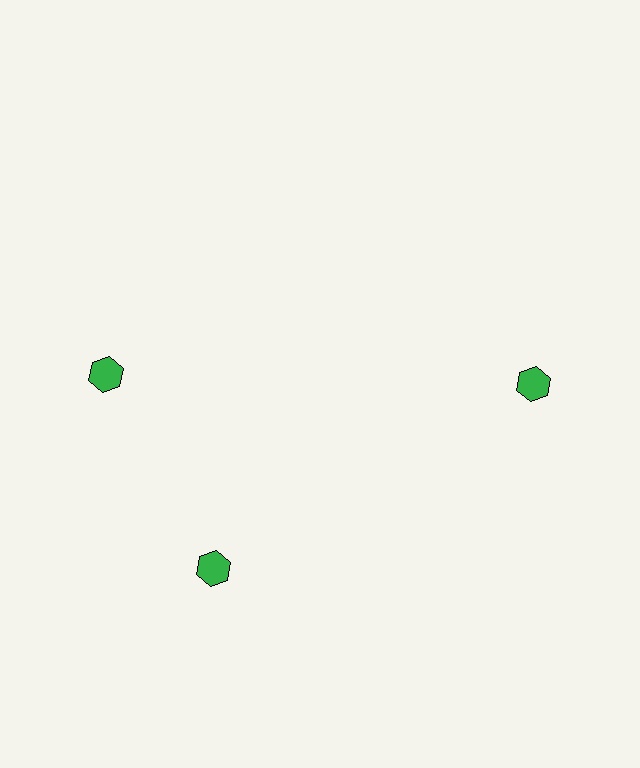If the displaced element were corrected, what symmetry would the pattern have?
It would have 3-fold rotational symmetry — the pattern would map onto itself every 120 degrees.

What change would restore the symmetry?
The symmetry would be restored by rotating it back into even spacing with its neighbors so that all 3 hexagons sit at equal angles and equal distance from the center.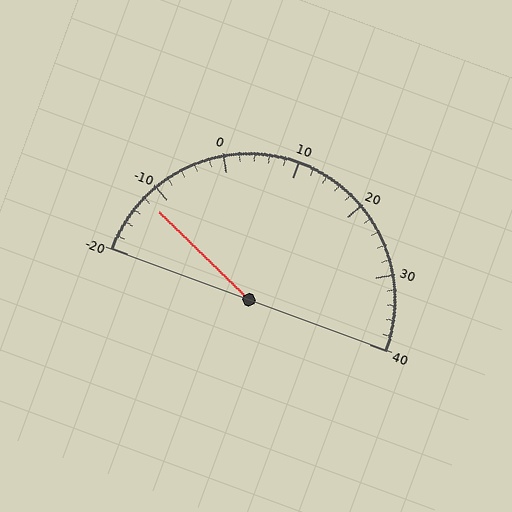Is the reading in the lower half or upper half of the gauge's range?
The reading is in the lower half of the range (-20 to 40).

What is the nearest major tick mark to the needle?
The nearest major tick mark is -10.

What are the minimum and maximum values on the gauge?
The gauge ranges from -20 to 40.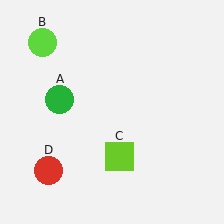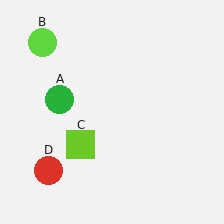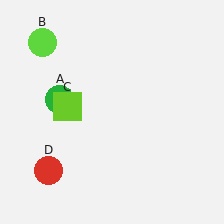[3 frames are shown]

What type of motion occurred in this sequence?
The lime square (object C) rotated clockwise around the center of the scene.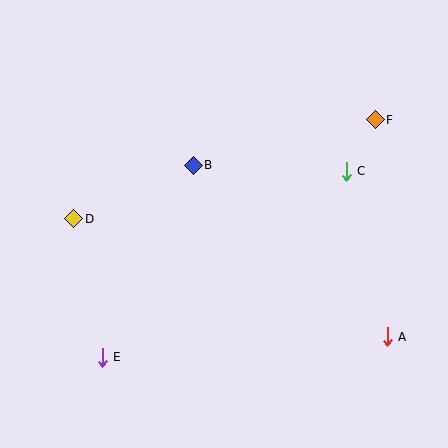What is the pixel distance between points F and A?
The distance between F and A is 217 pixels.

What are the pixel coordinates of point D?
Point D is at (74, 219).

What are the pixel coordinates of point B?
Point B is at (193, 165).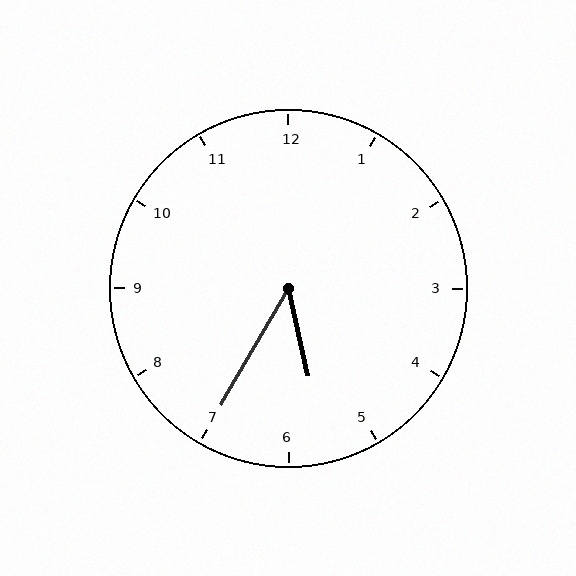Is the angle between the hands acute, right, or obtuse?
It is acute.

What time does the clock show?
5:35.